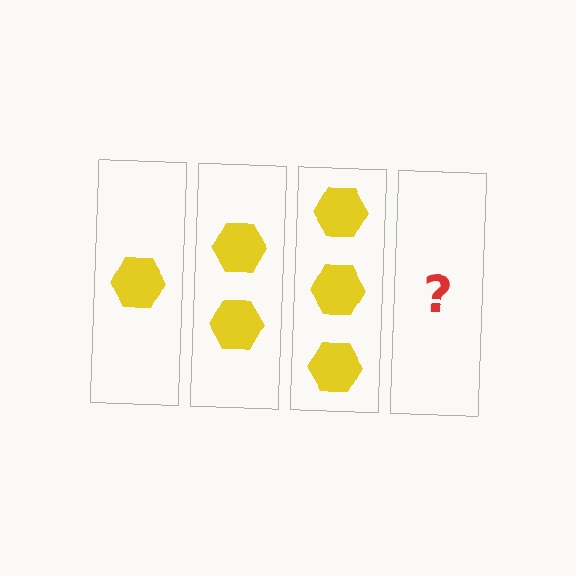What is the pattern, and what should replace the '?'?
The pattern is that each step adds one more hexagon. The '?' should be 4 hexagons.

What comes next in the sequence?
The next element should be 4 hexagons.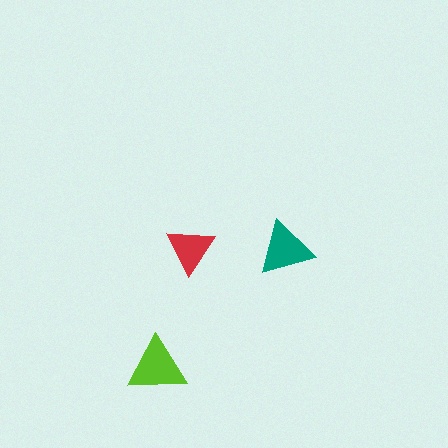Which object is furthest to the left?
The lime triangle is leftmost.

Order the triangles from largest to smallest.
the lime one, the teal one, the red one.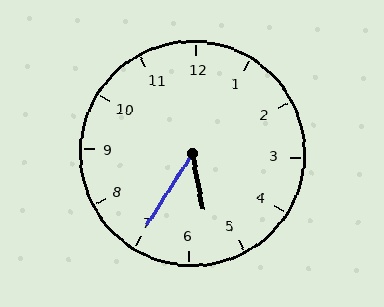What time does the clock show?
5:35.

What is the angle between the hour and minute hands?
Approximately 42 degrees.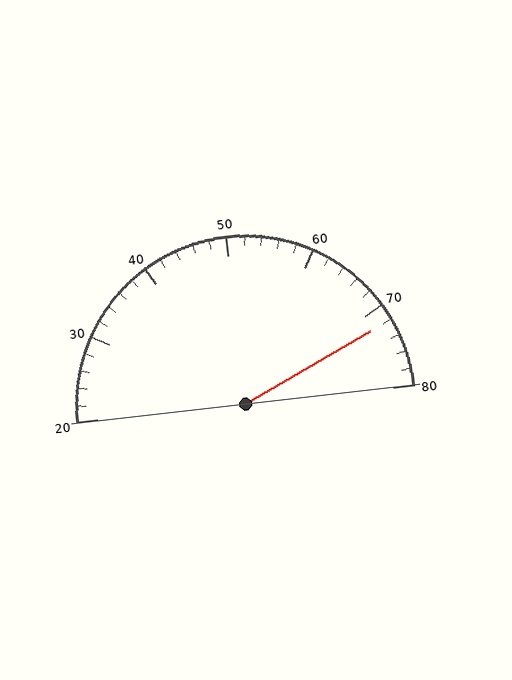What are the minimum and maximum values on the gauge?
The gauge ranges from 20 to 80.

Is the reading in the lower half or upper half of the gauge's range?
The reading is in the upper half of the range (20 to 80).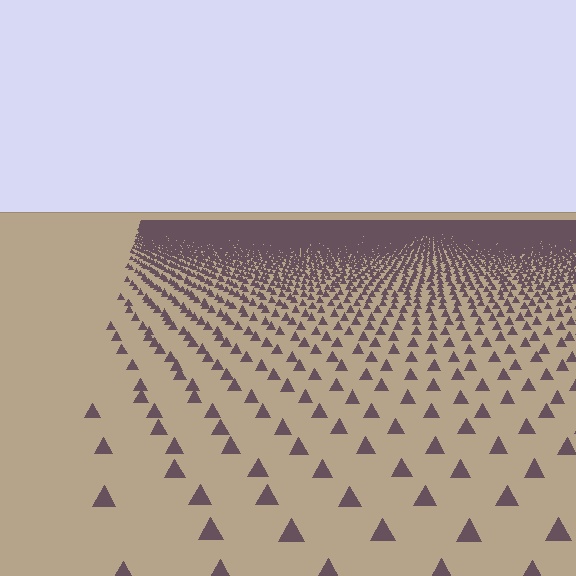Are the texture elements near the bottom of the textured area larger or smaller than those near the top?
Larger. Near the bottom, elements are closer to the viewer and appear at a bigger on-screen size.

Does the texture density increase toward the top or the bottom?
Density increases toward the top.